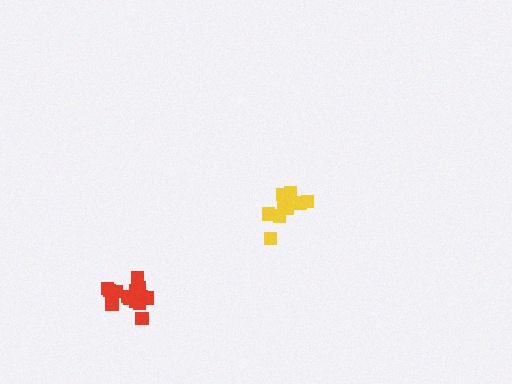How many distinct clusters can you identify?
There are 2 distinct clusters.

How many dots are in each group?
Group 1: 11 dots, Group 2: 15 dots (26 total).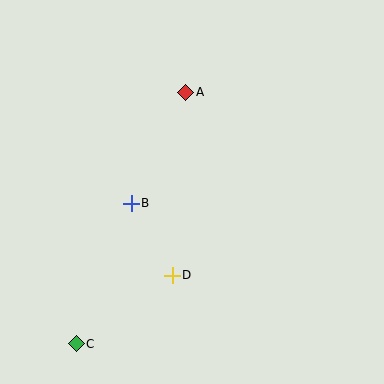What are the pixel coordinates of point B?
Point B is at (131, 203).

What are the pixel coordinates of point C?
Point C is at (76, 344).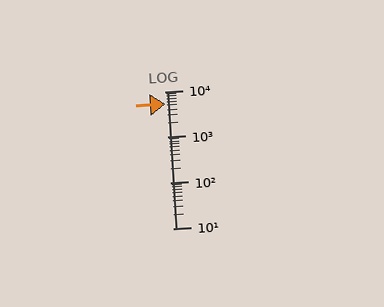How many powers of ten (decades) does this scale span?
The scale spans 3 decades, from 10 to 10000.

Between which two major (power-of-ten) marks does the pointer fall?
The pointer is between 1000 and 10000.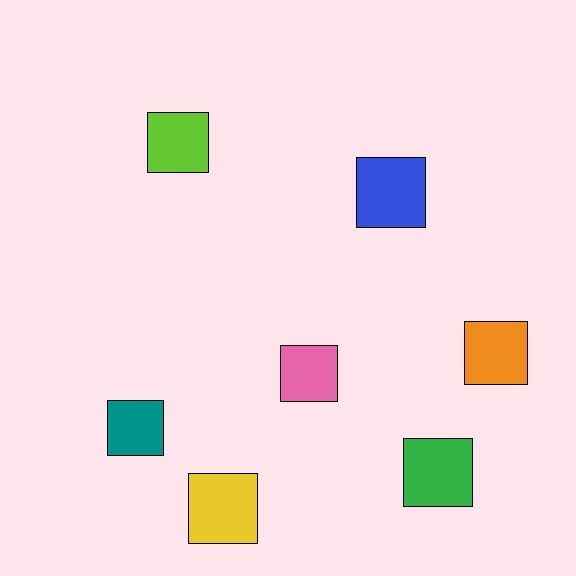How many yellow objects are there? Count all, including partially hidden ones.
There is 1 yellow object.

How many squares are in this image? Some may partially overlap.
There are 7 squares.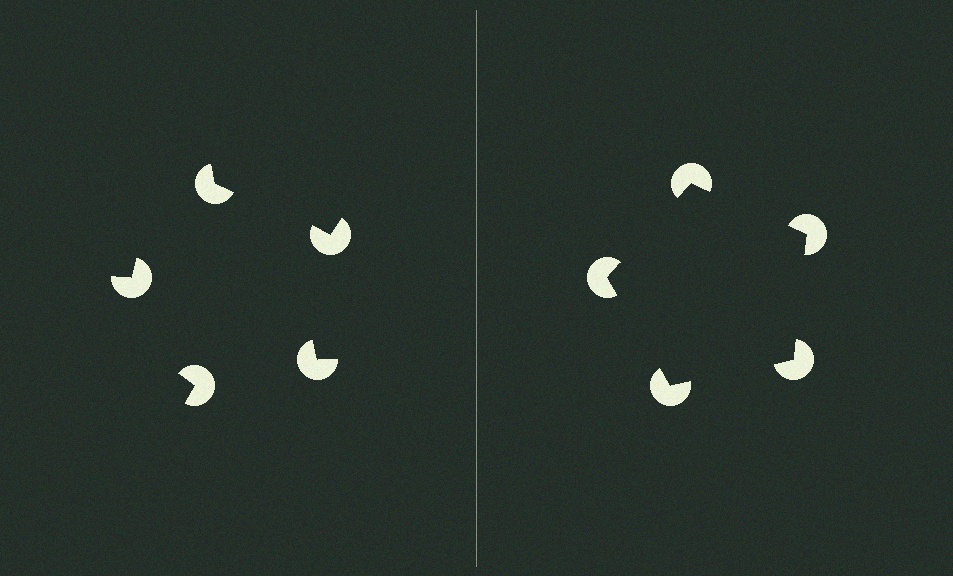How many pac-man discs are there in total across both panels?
10 — 5 on each side.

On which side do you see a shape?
An illusory pentagon appears on the right side. On the left side the wedge cuts are rotated, so no coherent shape forms.